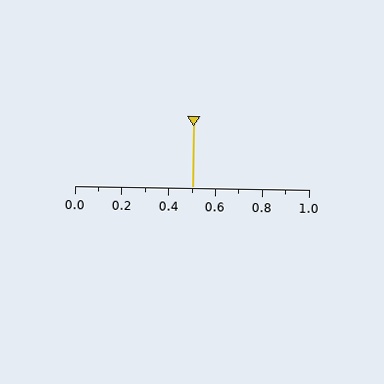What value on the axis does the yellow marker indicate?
The marker indicates approximately 0.5.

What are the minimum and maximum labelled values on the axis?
The axis runs from 0.0 to 1.0.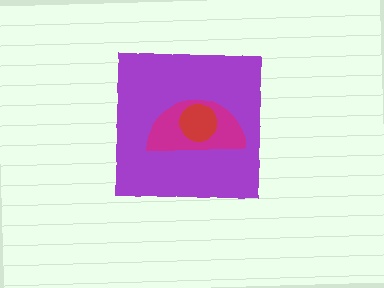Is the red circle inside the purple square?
Yes.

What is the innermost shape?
The red circle.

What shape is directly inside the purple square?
The magenta semicircle.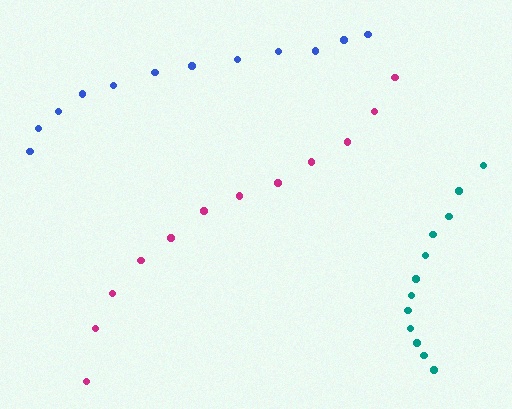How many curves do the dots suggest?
There are 3 distinct paths.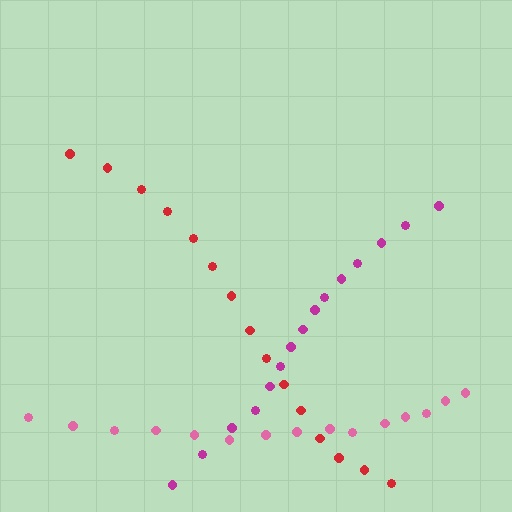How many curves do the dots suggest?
There are 3 distinct paths.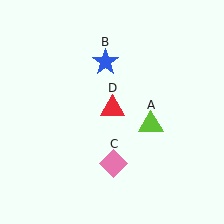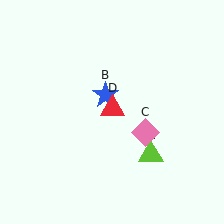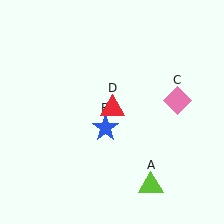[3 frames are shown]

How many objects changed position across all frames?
3 objects changed position: lime triangle (object A), blue star (object B), pink diamond (object C).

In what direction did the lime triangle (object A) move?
The lime triangle (object A) moved down.